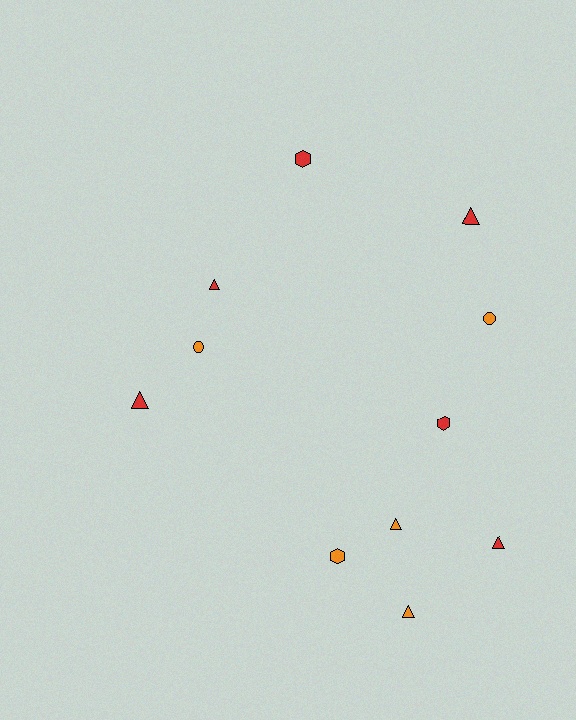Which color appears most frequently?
Red, with 6 objects.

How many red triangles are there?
There are 4 red triangles.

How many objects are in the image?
There are 11 objects.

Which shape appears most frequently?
Triangle, with 6 objects.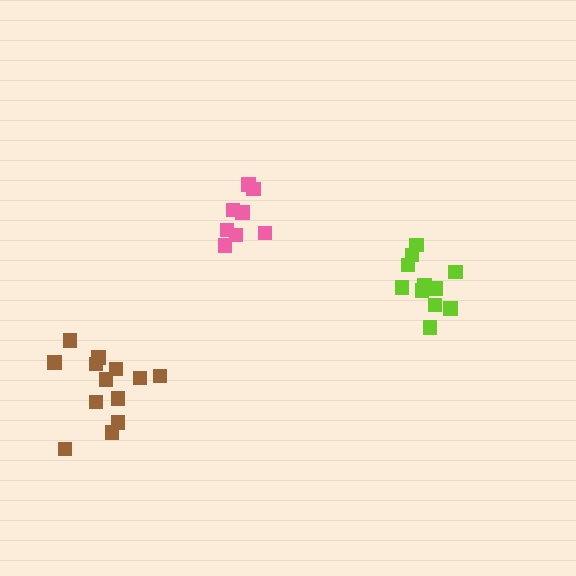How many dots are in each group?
Group 1: 11 dots, Group 2: 8 dots, Group 3: 13 dots (32 total).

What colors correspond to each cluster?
The clusters are colored: lime, pink, brown.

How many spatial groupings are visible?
There are 3 spatial groupings.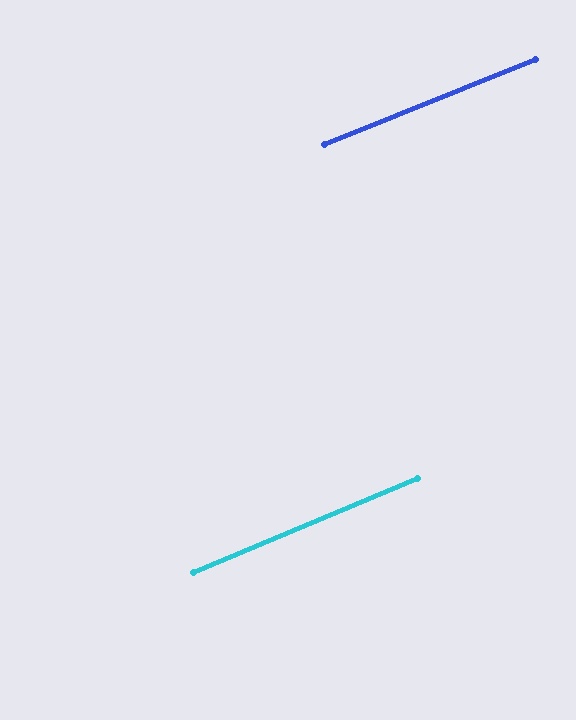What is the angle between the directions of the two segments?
Approximately 1 degree.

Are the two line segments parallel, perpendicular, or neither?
Parallel — their directions differ by only 0.9°.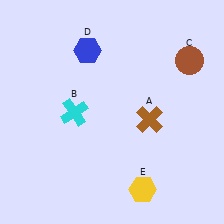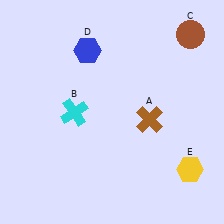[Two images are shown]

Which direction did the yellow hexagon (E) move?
The yellow hexagon (E) moved right.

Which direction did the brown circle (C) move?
The brown circle (C) moved up.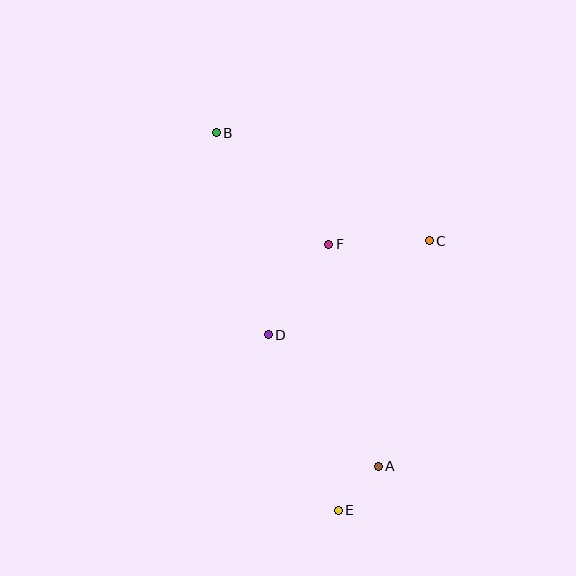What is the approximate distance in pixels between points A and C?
The distance between A and C is approximately 231 pixels.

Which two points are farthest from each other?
Points B and E are farthest from each other.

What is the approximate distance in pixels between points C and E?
The distance between C and E is approximately 284 pixels.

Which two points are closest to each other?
Points A and E are closest to each other.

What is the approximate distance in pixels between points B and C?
The distance between B and C is approximately 238 pixels.